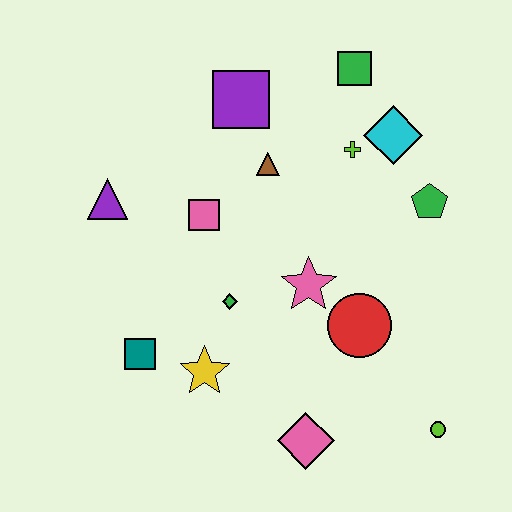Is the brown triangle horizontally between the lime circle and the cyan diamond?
No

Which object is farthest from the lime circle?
The purple triangle is farthest from the lime circle.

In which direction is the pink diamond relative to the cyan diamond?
The pink diamond is below the cyan diamond.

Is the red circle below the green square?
Yes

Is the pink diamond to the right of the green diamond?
Yes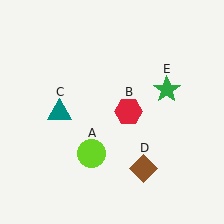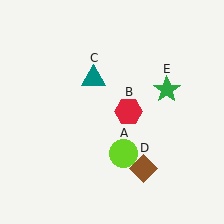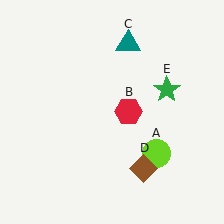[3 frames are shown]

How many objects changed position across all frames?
2 objects changed position: lime circle (object A), teal triangle (object C).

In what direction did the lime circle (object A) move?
The lime circle (object A) moved right.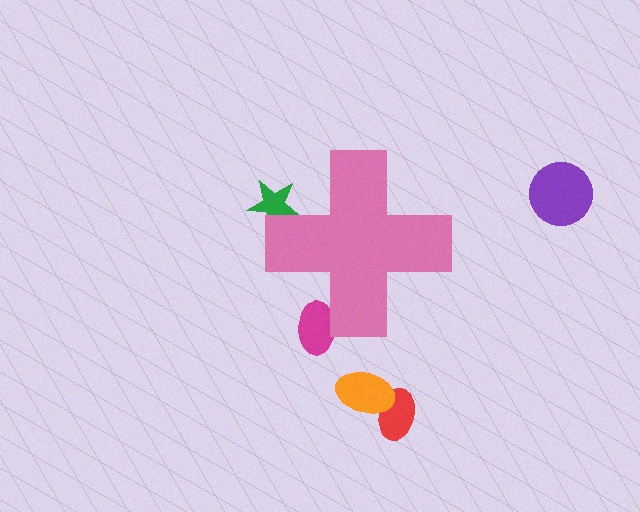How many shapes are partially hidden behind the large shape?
2 shapes are partially hidden.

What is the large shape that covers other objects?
A pink cross.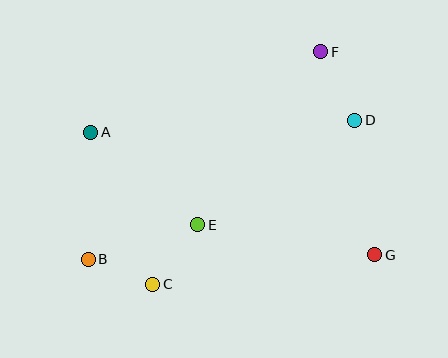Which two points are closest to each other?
Points B and C are closest to each other.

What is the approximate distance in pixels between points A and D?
The distance between A and D is approximately 264 pixels.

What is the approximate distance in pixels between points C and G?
The distance between C and G is approximately 224 pixels.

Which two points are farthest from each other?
Points B and F are farthest from each other.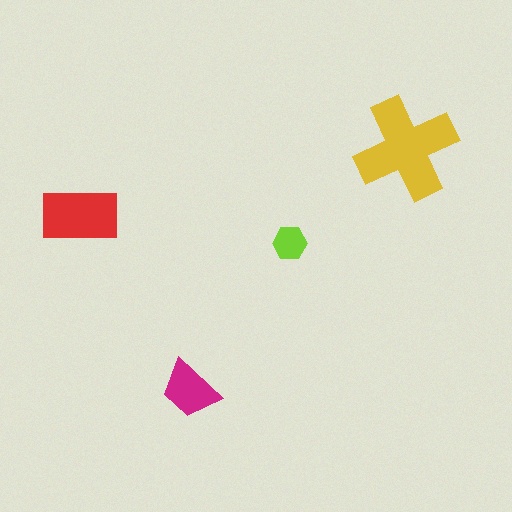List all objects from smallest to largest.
The lime hexagon, the magenta trapezoid, the red rectangle, the yellow cross.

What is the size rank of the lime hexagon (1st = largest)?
4th.